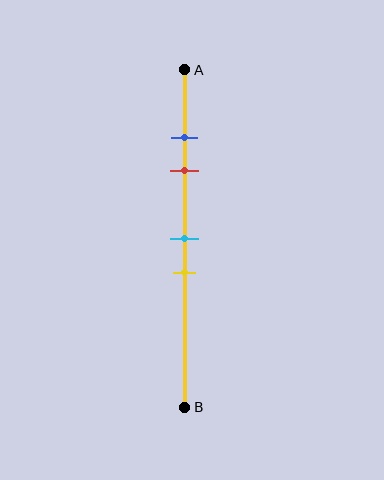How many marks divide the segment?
There are 4 marks dividing the segment.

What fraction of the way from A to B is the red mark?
The red mark is approximately 30% (0.3) of the way from A to B.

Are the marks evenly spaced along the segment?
No, the marks are not evenly spaced.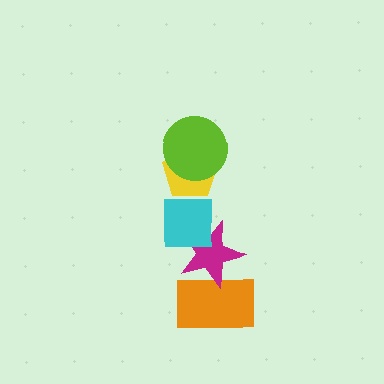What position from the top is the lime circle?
The lime circle is 1st from the top.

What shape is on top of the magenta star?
The cyan square is on top of the magenta star.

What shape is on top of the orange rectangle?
The magenta star is on top of the orange rectangle.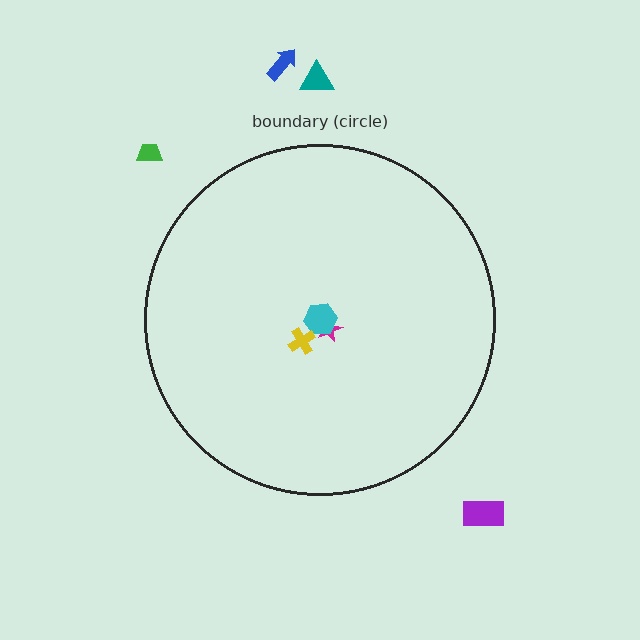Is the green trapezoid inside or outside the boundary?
Outside.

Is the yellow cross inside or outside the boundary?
Inside.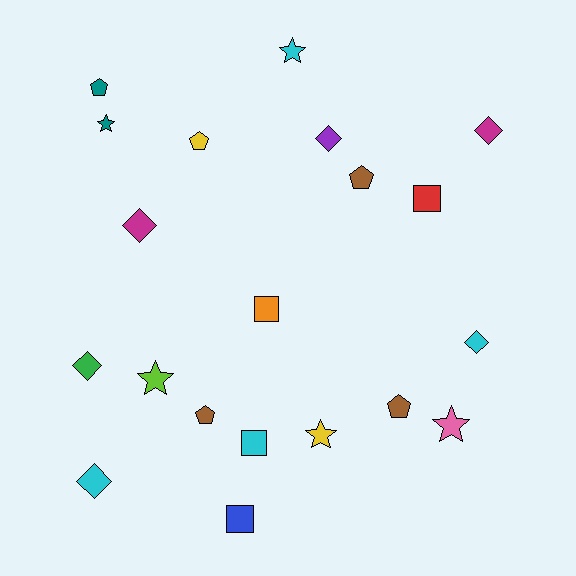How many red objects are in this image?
There is 1 red object.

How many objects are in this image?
There are 20 objects.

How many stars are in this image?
There are 5 stars.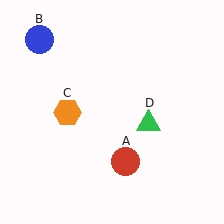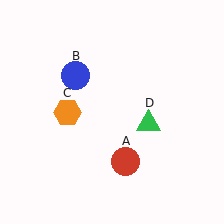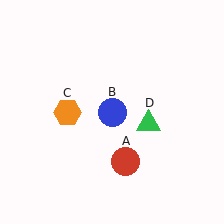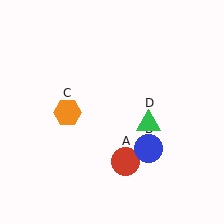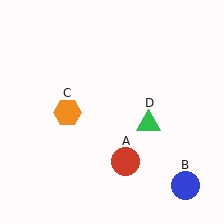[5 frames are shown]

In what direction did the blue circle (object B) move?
The blue circle (object B) moved down and to the right.